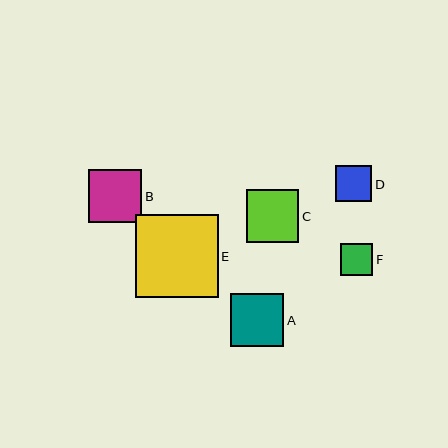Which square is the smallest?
Square F is the smallest with a size of approximately 32 pixels.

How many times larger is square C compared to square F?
Square C is approximately 1.6 times the size of square F.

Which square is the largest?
Square E is the largest with a size of approximately 83 pixels.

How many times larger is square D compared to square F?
Square D is approximately 1.1 times the size of square F.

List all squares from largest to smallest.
From largest to smallest: E, B, A, C, D, F.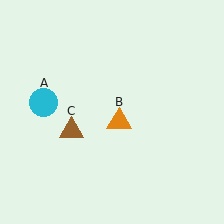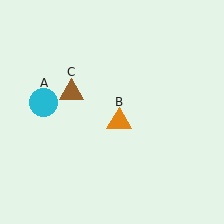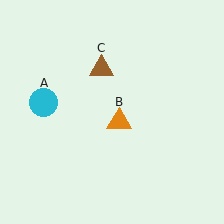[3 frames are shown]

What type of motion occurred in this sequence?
The brown triangle (object C) rotated clockwise around the center of the scene.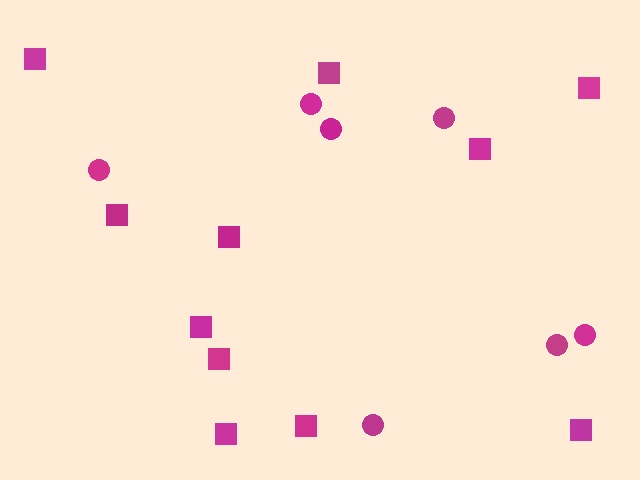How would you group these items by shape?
There are 2 groups: one group of squares (11) and one group of circles (7).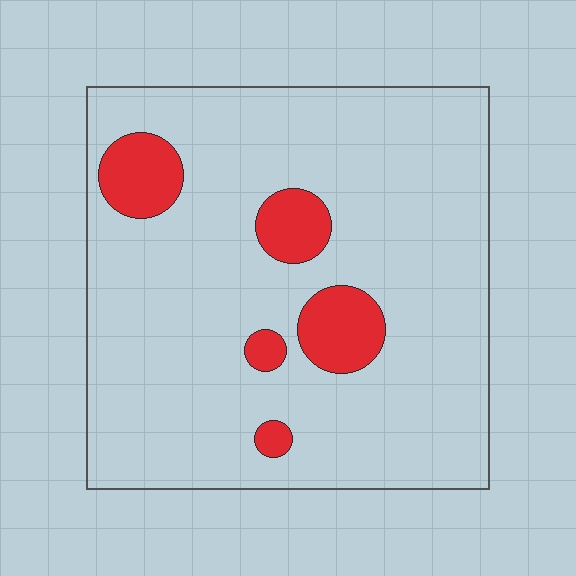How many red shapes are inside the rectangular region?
5.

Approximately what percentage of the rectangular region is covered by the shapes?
Approximately 10%.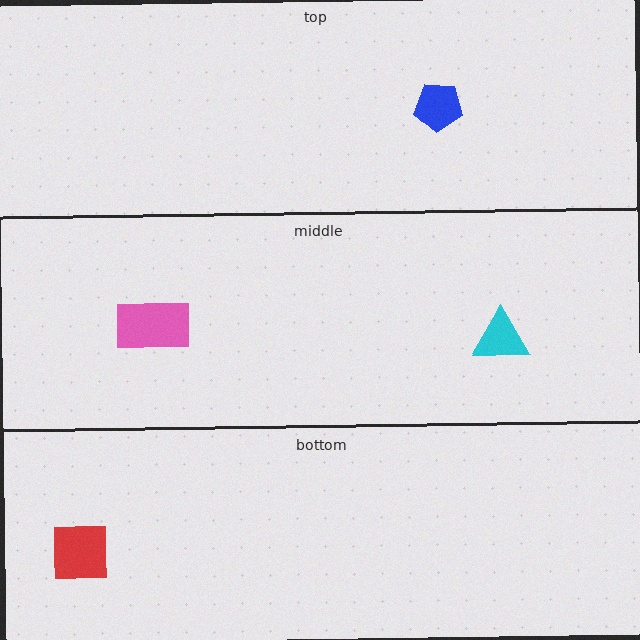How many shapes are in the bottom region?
1.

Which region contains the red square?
The bottom region.